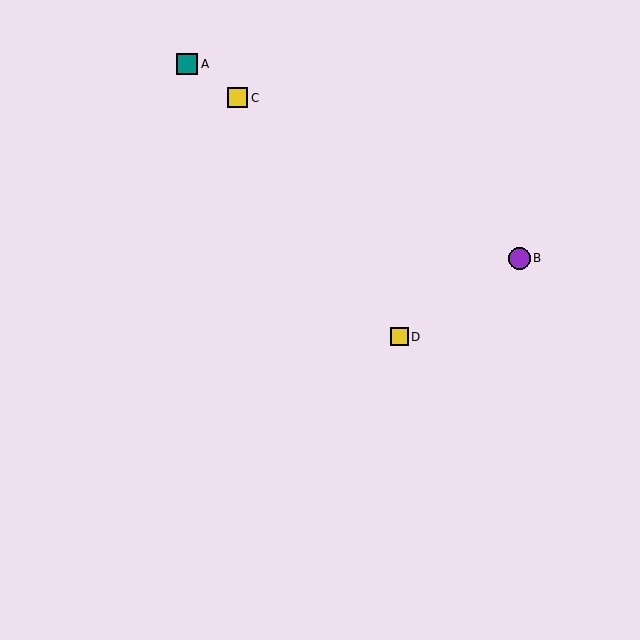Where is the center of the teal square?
The center of the teal square is at (187, 64).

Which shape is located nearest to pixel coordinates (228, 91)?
The yellow square (labeled C) at (237, 98) is nearest to that location.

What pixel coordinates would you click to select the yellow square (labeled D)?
Click at (399, 337) to select the yellow square D.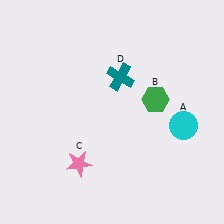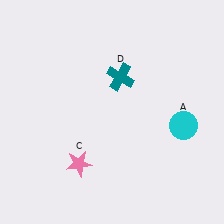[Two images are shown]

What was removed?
The green hexagon (B) was removed in Image 2.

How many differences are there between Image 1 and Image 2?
There is 1 difference between the two images.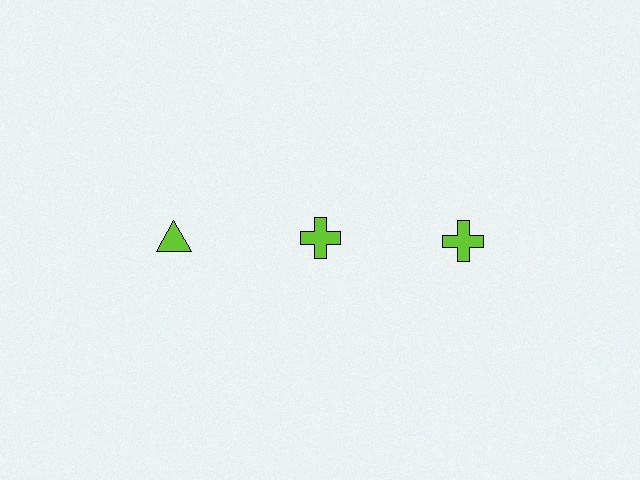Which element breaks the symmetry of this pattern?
The lime triangle in the top row, leftmost column breaks the symmetry. All other shapes are lime crosses.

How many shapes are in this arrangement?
There are 3 shapes arranged in a grid pattern.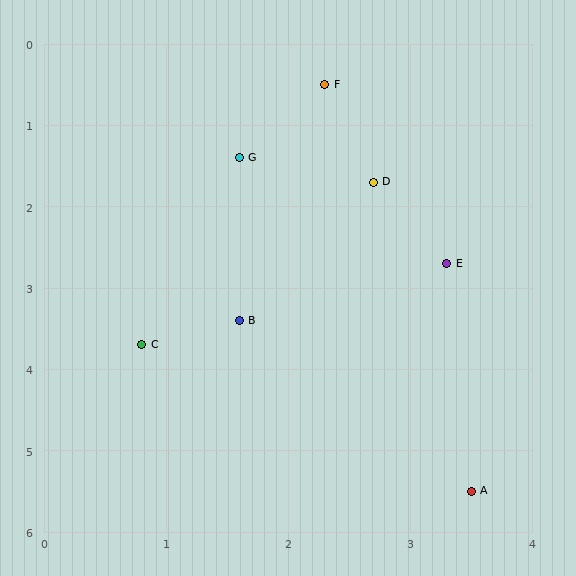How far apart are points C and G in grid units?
Points C and G are about 2.4 grid units apart.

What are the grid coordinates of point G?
Point G is at approximately (1.6, 1.4).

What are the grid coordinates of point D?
Point D is at approximately (2.7, 1.7).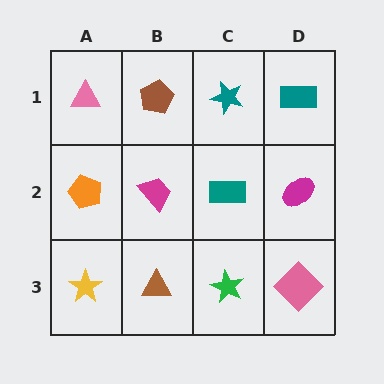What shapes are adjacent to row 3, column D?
A magenta ellipse (row 2, column D), a green star (row 3, column C).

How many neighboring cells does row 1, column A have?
2.